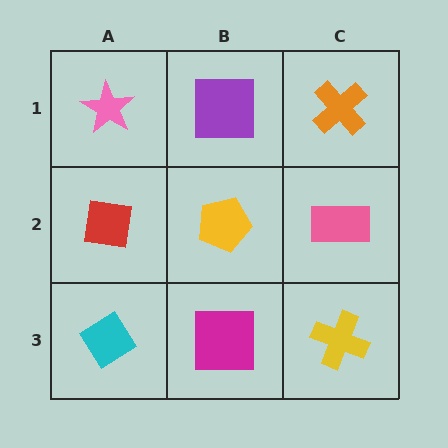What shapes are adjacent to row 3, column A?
A red square (row 2, column A), a magenta square (row 3, column B).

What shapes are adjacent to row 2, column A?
A pink star (row 1, column A), a cyan diamond (row 3, column A), a yellow pentagon (row 2, column B).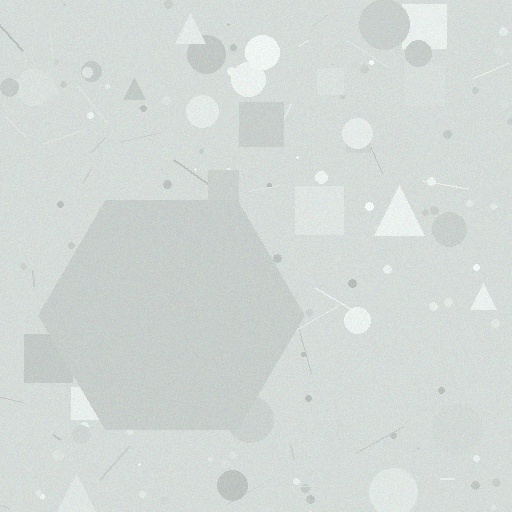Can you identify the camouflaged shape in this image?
The camouflaged shape is a hexagon.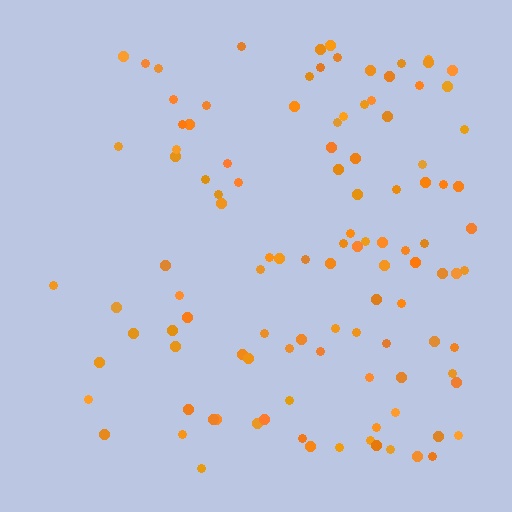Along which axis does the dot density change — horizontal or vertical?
Horizontal.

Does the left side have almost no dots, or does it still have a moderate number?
Still a moderate number, just noticeably fewer than the right.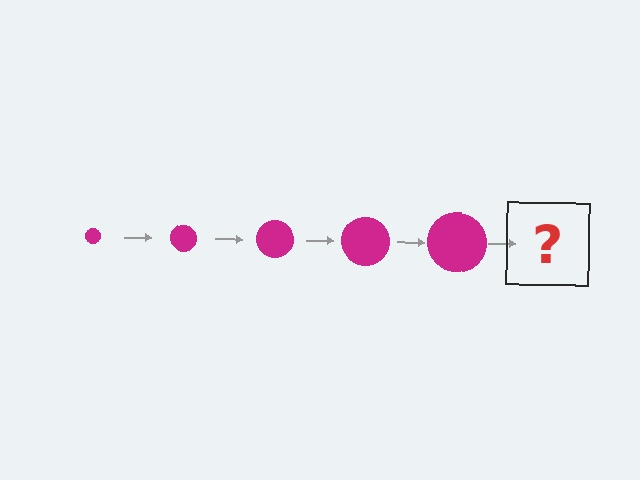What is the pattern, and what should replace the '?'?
The pattern is that the circle gets progressively larger each step. The '?' should be a magenta circle, larger than the previous one.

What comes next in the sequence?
The next element should be a magenta circle, larger than the previous one.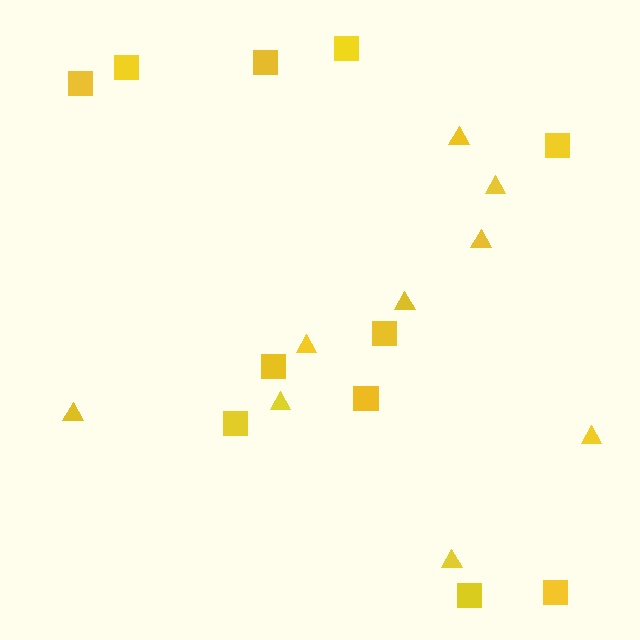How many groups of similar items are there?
There are 2 groups: one group of triangles (9) and one group of squares (11).